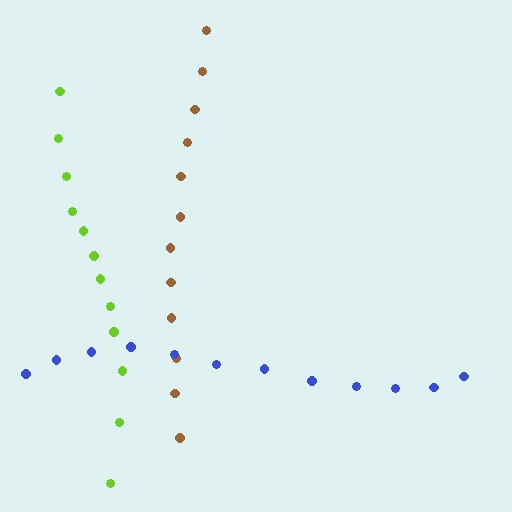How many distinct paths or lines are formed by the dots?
There are 3 distinct paths.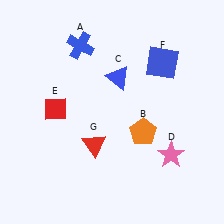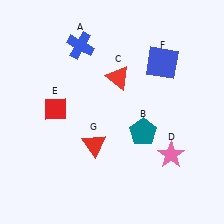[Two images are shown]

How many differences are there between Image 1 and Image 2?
There are 2 differences between the two images.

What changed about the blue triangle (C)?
In Image 1, C is blue. In Image 2, it changed to red.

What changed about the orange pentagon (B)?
In Image 1, B is orange. In Image 2, it changed to teal.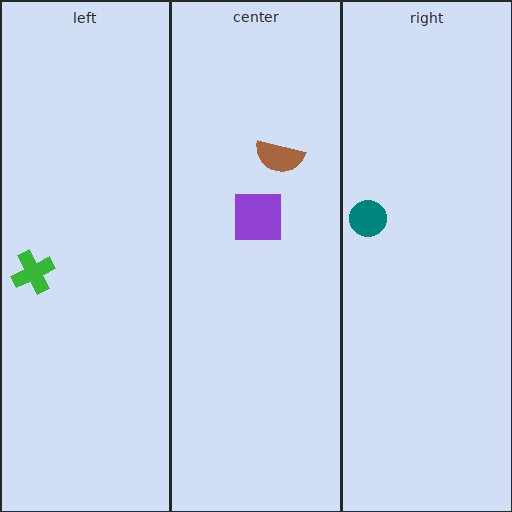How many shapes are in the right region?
1.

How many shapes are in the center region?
2.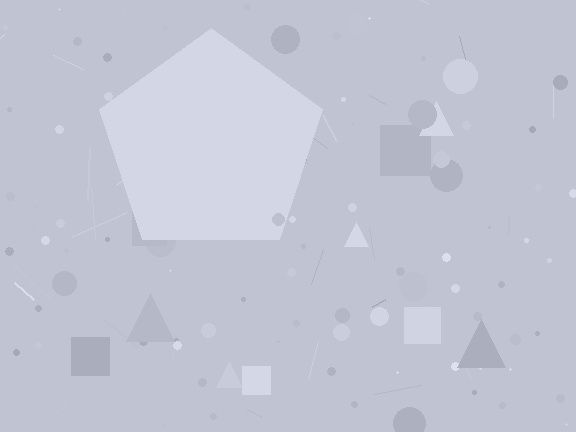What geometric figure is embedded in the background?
A pentagon is embedded in the background.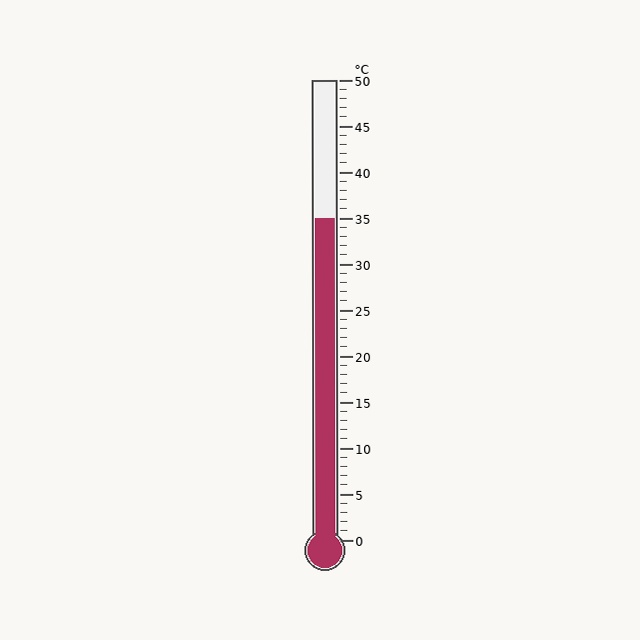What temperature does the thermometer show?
The thermometer shows approximately 35°C.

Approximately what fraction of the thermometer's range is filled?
The thermometer is filled to approximately 70% of its range.